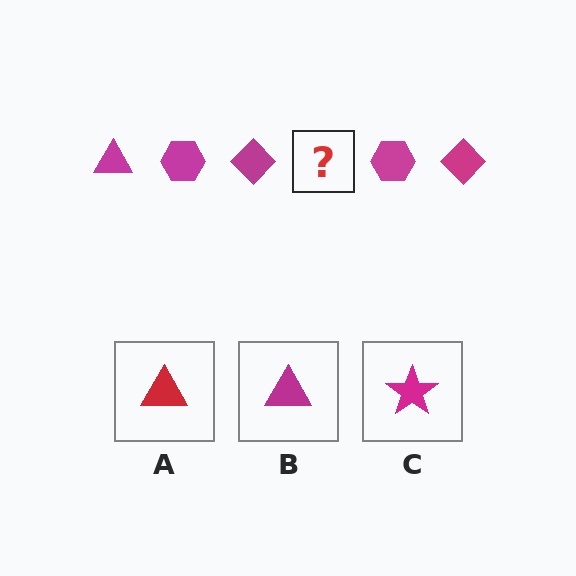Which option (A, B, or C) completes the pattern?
B.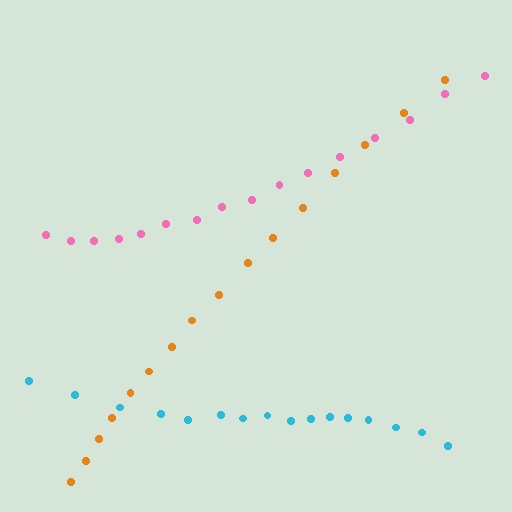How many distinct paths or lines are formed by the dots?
There are 3 distinct paths.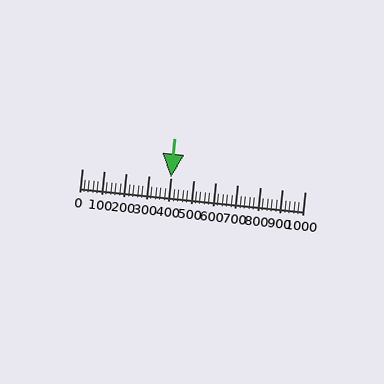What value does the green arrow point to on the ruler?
The green arrow points to approximately 400.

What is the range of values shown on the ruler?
The ruler shows values from 0 to 1000.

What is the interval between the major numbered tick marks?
The major tick marks are spaced 100 units apart.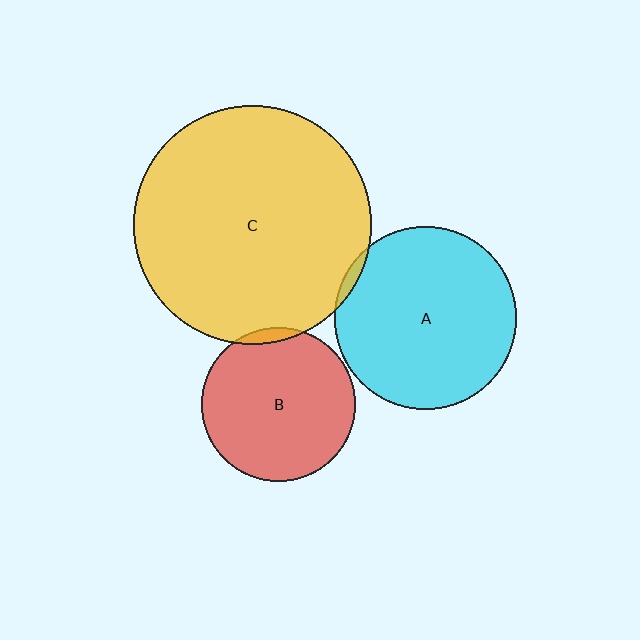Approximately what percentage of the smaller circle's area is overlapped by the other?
Approximately 5%.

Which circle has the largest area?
Circle C (yellow).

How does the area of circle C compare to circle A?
Approximately 1.7 times.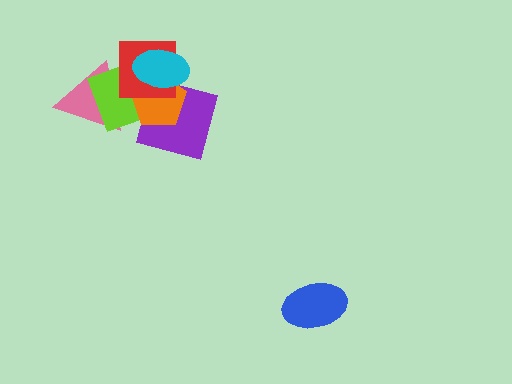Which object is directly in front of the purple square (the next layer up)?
The orange pentagon is directly in front of the purple square.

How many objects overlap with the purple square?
4 objects overlap with the purple square.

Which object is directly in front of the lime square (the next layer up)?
The purple square is directly in front of the lime square.